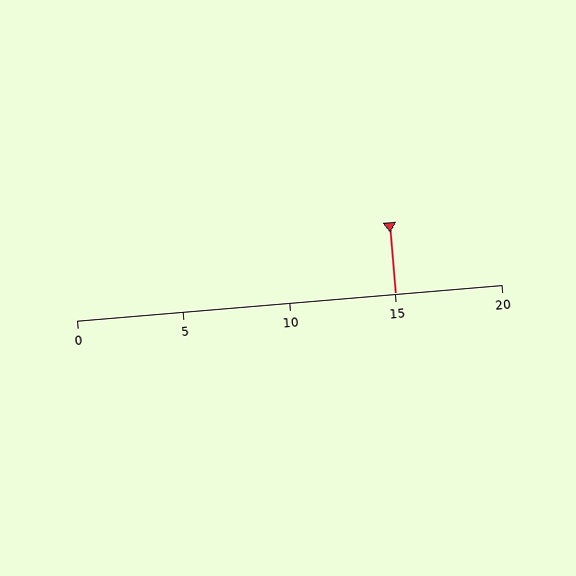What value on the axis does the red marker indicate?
The marker indicates approximately 15.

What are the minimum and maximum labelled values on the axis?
The axis runs from 0 to 20.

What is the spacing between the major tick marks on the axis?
The major ticks are spaced 5 apart.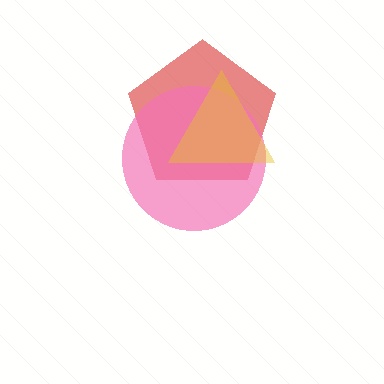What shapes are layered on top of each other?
The layered shapes are: a red pentagon, a pink circle, a yellow triangle.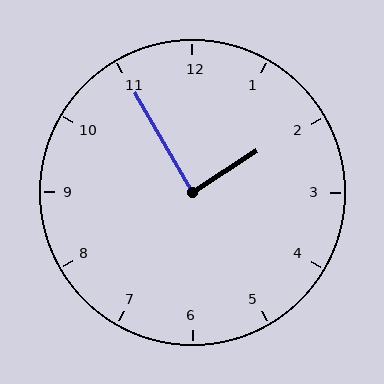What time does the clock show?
1:55.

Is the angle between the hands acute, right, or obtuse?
It is right.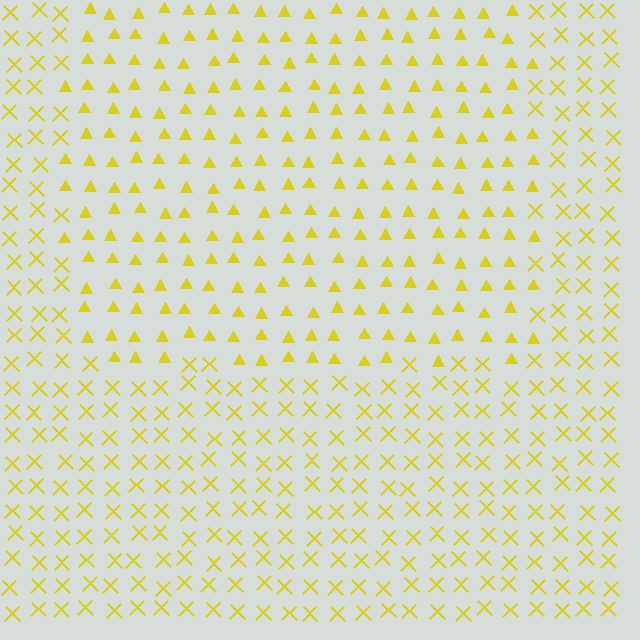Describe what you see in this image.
The image is filled with small yellow elements arranged in a uniform grid. A rectangle-shaped region contains triangles, while the surrounding area contains X marks. The boundary is defined purely by the change in element shape.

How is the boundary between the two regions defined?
The boundary is defined by a change in element shape: triangles inside vs. X marks outside. All elements share the same color and spacing.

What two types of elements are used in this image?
The image uses triangles inside the rectangle region and X marks outside it.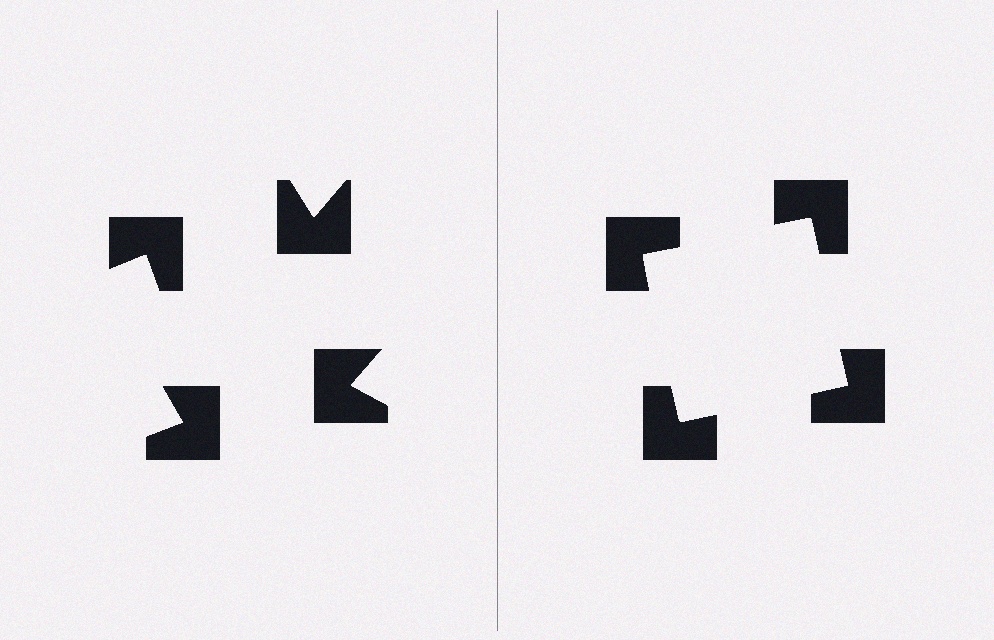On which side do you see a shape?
An illusory square appears on the right side. On the left side the wedge cuts are rotated, so no coherent shape forms.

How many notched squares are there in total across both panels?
8 — 4 on each side.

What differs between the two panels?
The notched squares are positioned identically on both sides; only the wedge orientations differ. On the right they align to a square; on the left they are misaligned.